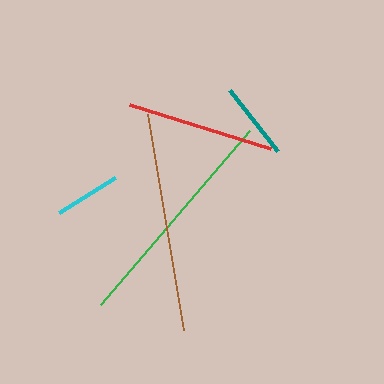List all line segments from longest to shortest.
From longest to shortest: green, brown, red, teal, cyan.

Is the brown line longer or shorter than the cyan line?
The brown line is longer than the cyan line.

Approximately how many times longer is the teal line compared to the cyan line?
The teal line is approximately 1.2 times the length of the cyan line.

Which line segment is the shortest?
The cyan line is the shortest at approximately 66 pixels.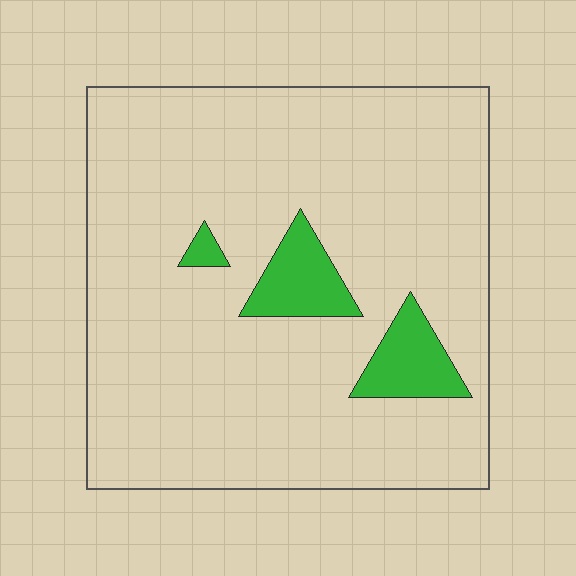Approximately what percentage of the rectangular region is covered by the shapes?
Approximately 10%.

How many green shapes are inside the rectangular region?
3.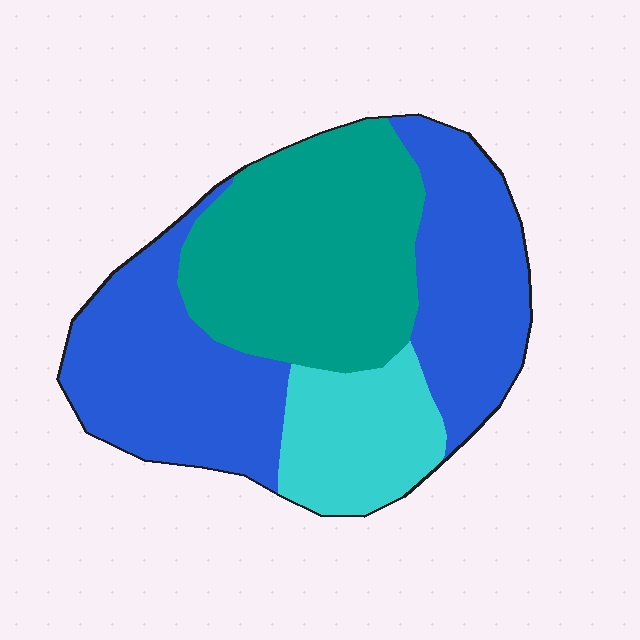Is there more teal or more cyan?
Teal.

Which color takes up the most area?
Blue, at roughly 50%.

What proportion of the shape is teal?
Teal covers 36% of the shape.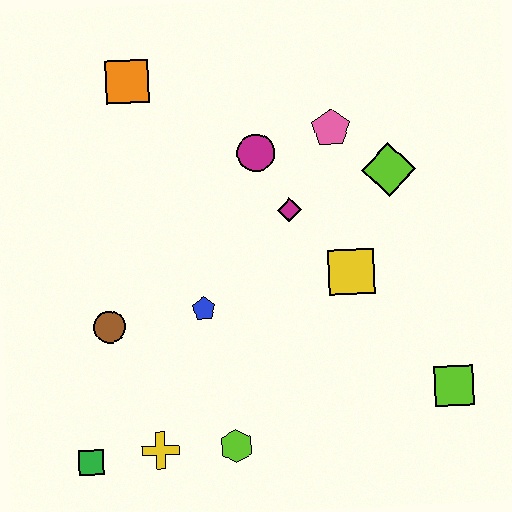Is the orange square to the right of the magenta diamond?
No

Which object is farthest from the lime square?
The orange square is farthest from the lime square.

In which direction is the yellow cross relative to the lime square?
The yellow cross is to the left of the lime square.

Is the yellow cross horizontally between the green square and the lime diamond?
Yes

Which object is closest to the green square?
The yellow cross is closest to the green square.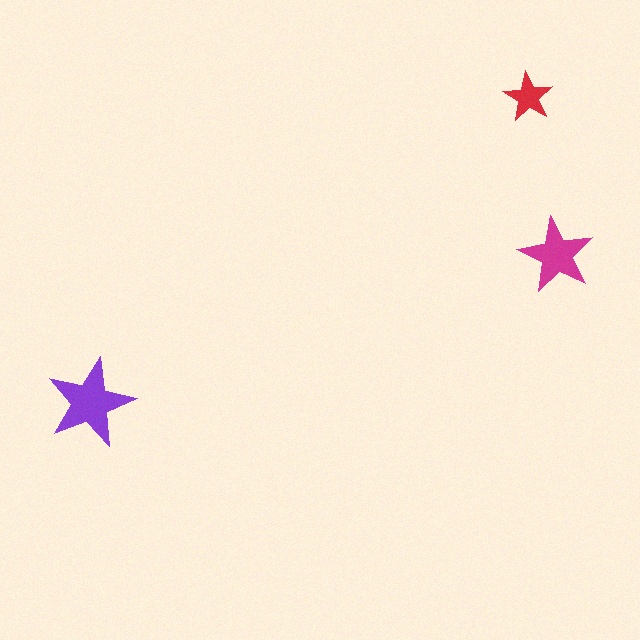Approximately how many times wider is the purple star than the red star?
About 2 times wider.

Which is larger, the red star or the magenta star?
The magenta one.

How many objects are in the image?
There are 3 objects in the image.